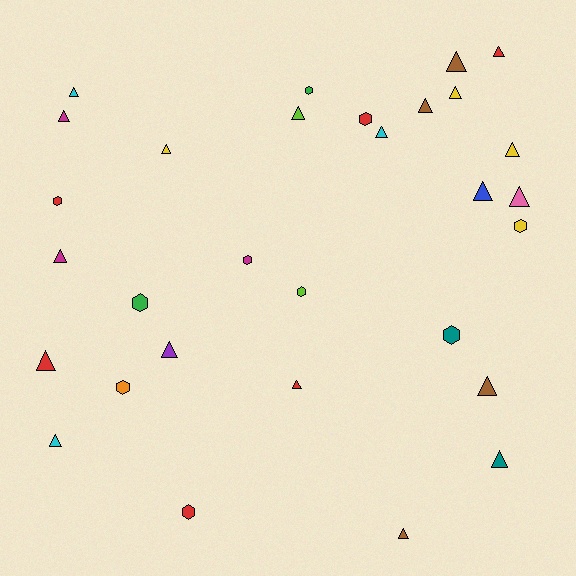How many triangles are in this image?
There are 20 triangles.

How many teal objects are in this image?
There are 2 teal objects.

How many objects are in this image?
There are 30 objects.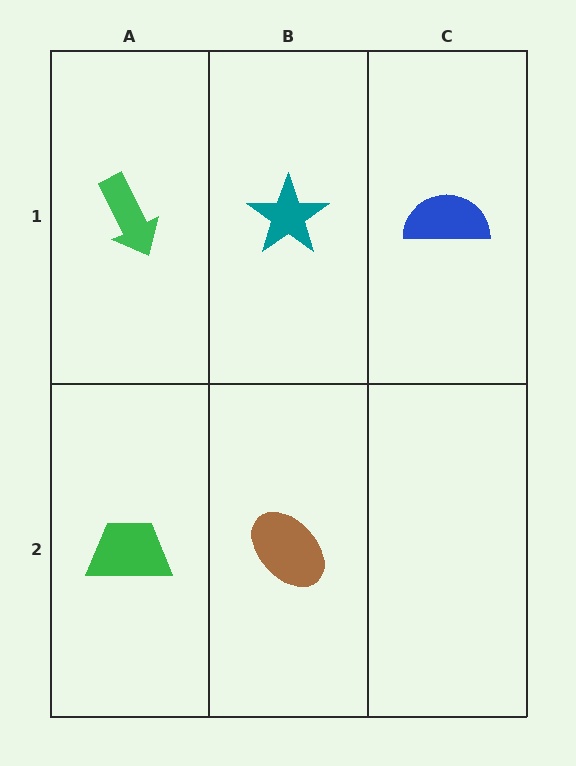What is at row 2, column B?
A brown ellipse.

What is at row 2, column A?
A green trapezoid.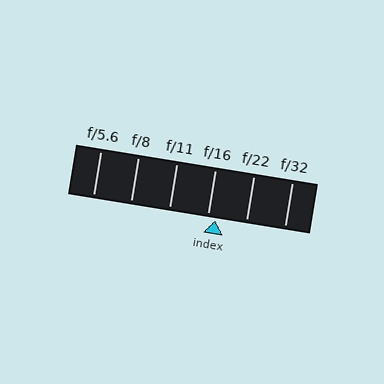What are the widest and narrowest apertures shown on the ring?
The widest aperture shown is f/5.6 and the narrowest is f/32.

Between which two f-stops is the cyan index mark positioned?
The index mark is between f/16 and f/22.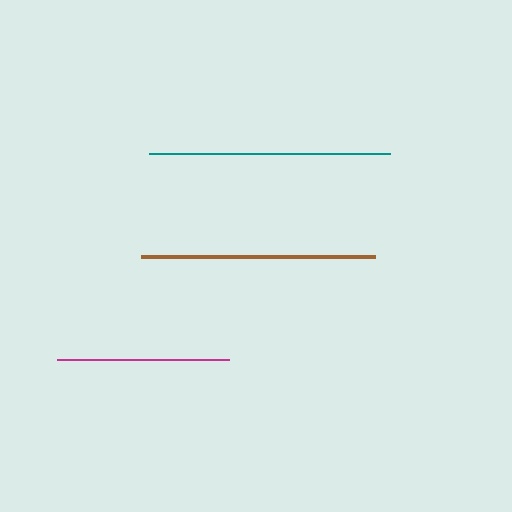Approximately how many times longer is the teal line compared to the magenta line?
The teal line is approximately 1.4 times the length of the magenta line.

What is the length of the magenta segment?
The magenta segment is approximately 172 pixels long.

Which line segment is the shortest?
The magenta line is the shortest at approximately 172 pixels.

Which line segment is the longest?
The teal line is the longest at approximately 241 pixels.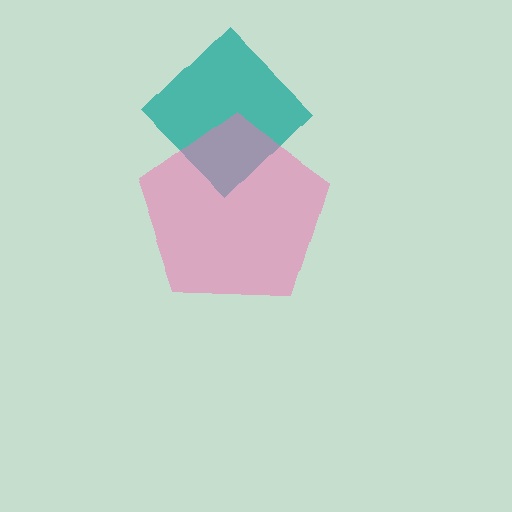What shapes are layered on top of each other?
The layered shapes are: a teal diamond, a pink pentagon.